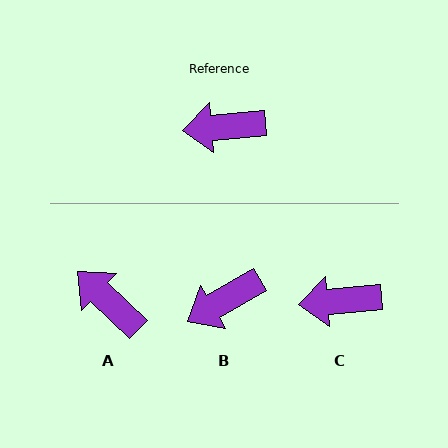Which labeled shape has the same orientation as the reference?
C.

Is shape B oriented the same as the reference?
No, it is off by about 25 degrees.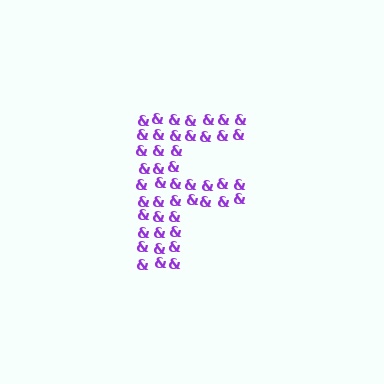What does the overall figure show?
The overall figure shows the letter F.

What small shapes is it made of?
It is made of small ampersands.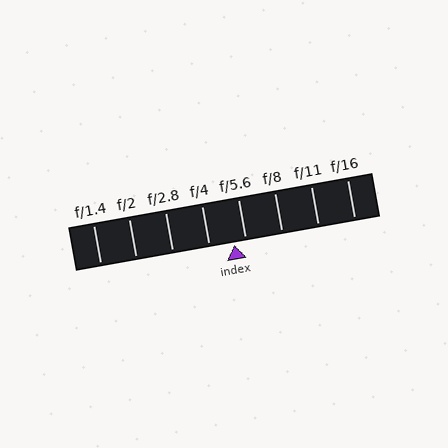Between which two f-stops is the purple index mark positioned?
The index mark is between f/4 and f/5.6.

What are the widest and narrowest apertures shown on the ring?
The widest aperture shown is f/1.4 and the narrowest is f/16.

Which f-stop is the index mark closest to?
The index mark is closest to f/5.6.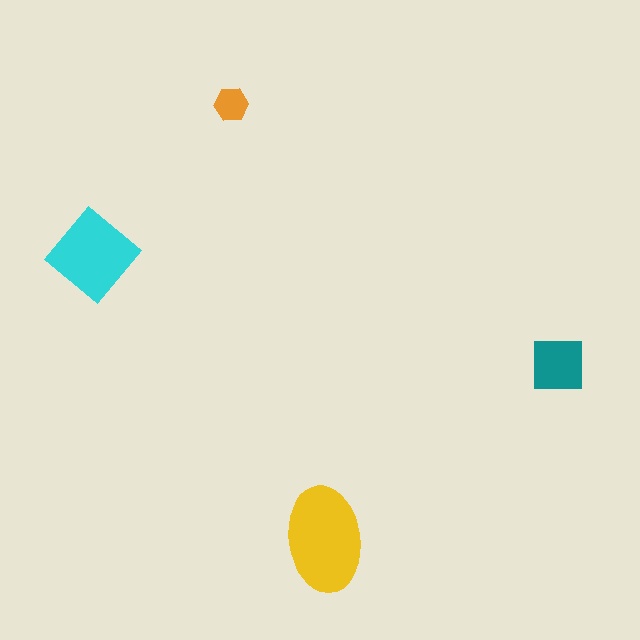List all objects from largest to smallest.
The yellow ellipse, the cyan diamond, the teal square, the orange hexagon.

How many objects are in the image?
There are 4 objects in the image.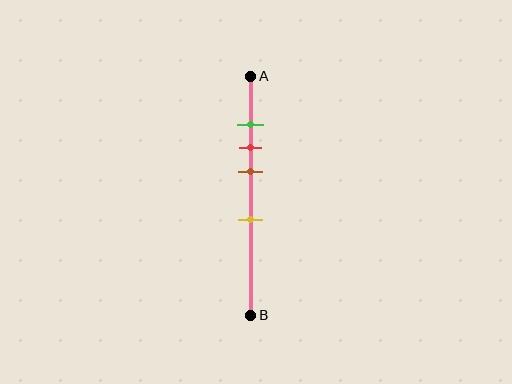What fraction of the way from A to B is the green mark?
The green mark is approximately 20% (0.2) of the way from A to B.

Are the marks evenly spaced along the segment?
No, the marks are not evenly spaced.